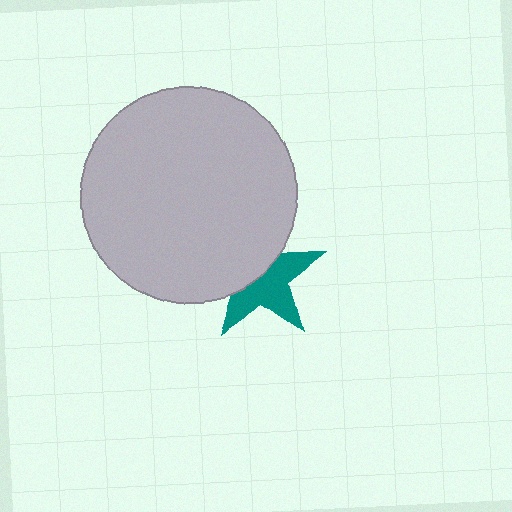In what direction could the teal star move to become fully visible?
The teal star could move toward the lower-right. That would shift it out from behind the light gray circle entirely.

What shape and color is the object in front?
The object in front is a light gray circle.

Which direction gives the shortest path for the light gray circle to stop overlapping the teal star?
Moving toward the upper-left gives the shortest separation.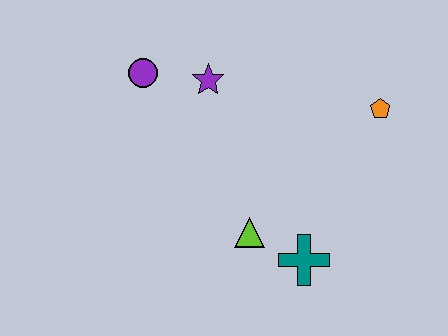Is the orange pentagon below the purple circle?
Yes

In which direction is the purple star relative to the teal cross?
The purple star is above the teal cross.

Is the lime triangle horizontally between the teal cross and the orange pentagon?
No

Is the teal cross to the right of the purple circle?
Yes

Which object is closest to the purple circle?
The purple star is closest to the purple circle.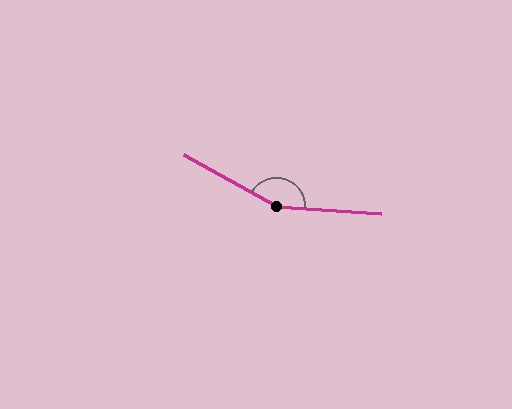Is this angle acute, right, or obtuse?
It is obtuse.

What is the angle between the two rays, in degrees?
Approximately 155 degrees.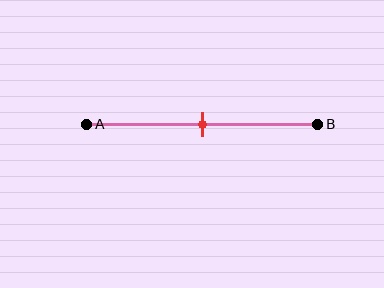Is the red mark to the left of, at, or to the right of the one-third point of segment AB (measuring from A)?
The red mark is to the right of the one-third point of segment AB.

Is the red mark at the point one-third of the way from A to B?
No, the mark is at about 50% from A, not at the 33% one-third point.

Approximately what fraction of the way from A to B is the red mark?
The red mark is approximately 50% of the way from A to B.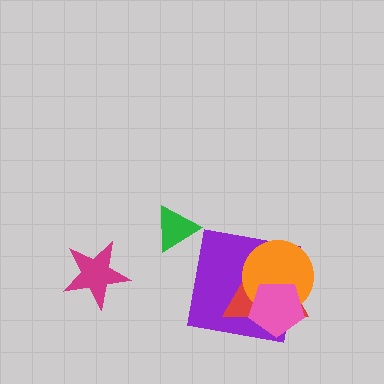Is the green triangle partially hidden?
No, no other shape covers it.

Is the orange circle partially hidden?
Yes, it is partially covered by another shape.